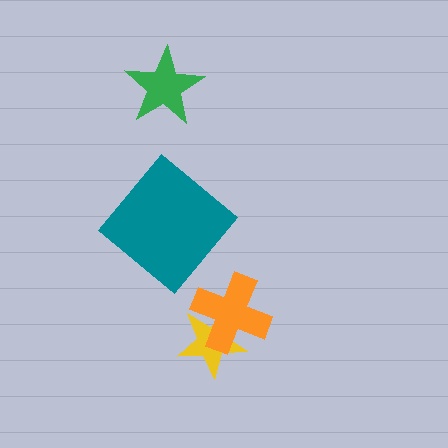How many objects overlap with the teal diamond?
0 objects overlap with the teal diamond.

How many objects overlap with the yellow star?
1 object overlaps with the yellow star.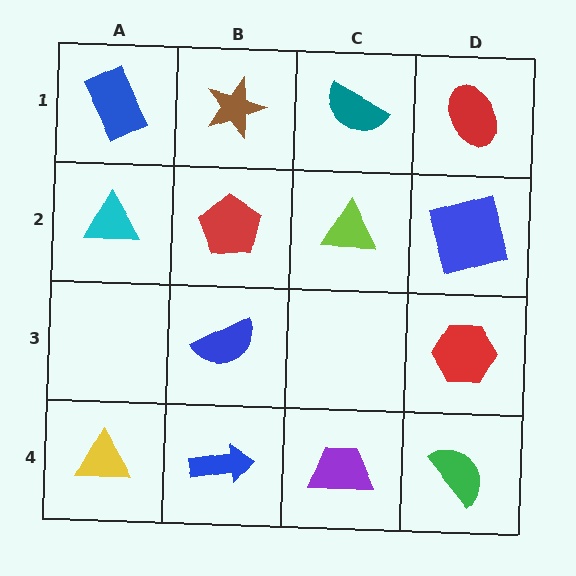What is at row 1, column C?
A teal semicircle.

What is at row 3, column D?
A red hexagon.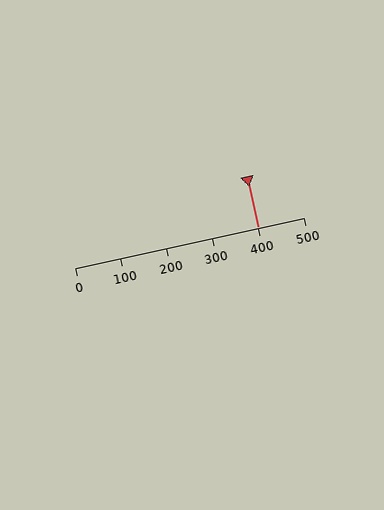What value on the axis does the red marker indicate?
The marker indicates approximately 400.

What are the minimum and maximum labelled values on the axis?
The axis runs from 0 to 500.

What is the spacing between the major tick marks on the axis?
The major ticks are spaced 100 apart.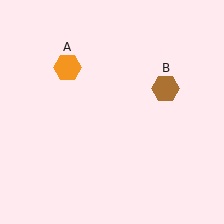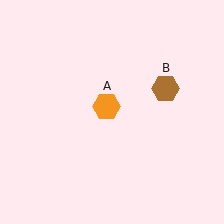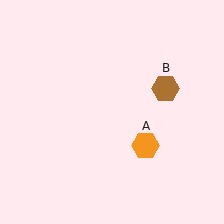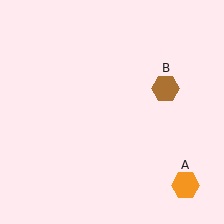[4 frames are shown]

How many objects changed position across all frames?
1 object changed position: orange hexagon (object A).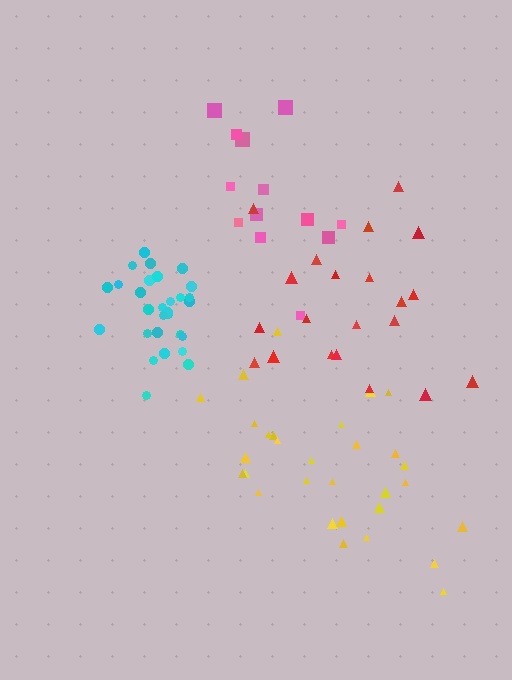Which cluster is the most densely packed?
Cyan.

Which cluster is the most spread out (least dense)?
Red.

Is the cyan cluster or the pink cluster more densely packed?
Cyan.